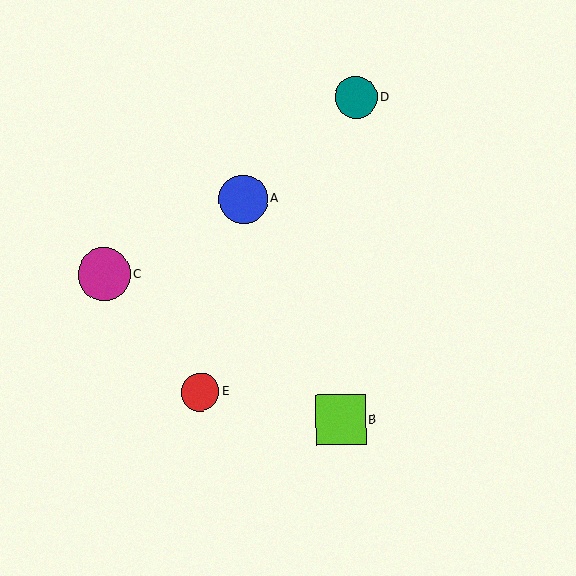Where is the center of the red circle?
The center of the red circle is at (200, 392).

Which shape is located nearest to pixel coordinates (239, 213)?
The blue circle (labeled A) at (243, 199) is nearest to that location.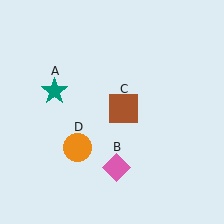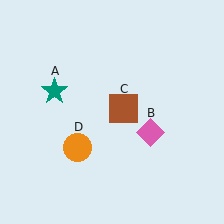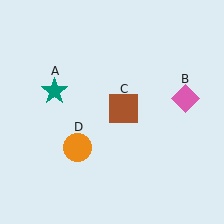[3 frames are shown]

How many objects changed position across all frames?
1 object changed position: pink diamond (object B).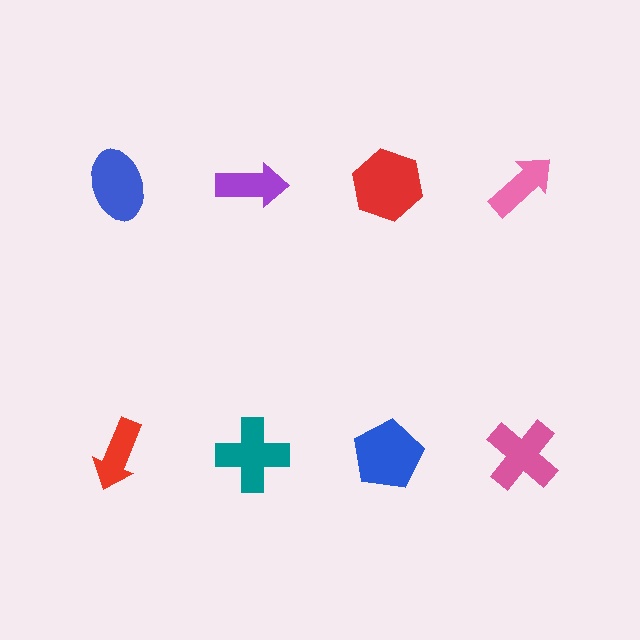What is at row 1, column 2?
A purple arrow.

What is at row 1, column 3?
A red hexagon.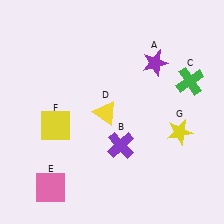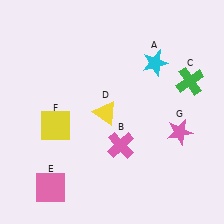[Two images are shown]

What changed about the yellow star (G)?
In Image 1, G is yellow. In Image 2, it changed to pink.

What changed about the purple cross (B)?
In Image 1, B is purple. In Image 2, it changed to pink.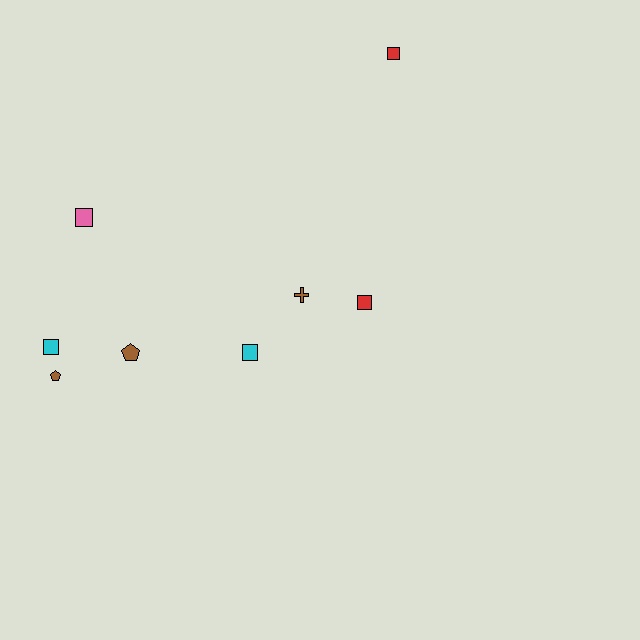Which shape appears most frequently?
Square, with 5 objects.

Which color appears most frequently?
Brown, with 3 objects.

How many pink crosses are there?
There are no pink crosses.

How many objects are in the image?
There are 8 objects.